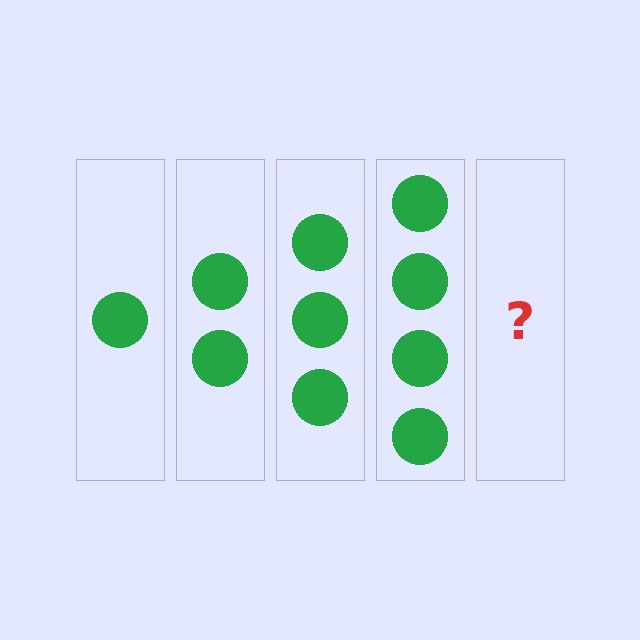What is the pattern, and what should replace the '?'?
The pattern is that each step adds one more circle. The '?' should be 5 circles.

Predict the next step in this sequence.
The next step is 5 circles.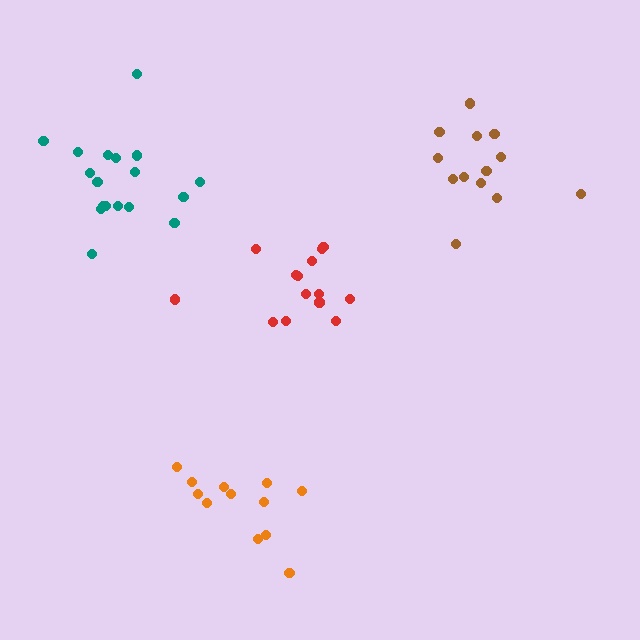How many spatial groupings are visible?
There are 4 spatial groupings.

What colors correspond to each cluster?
The clusters are colored: orange, teal, red, brown.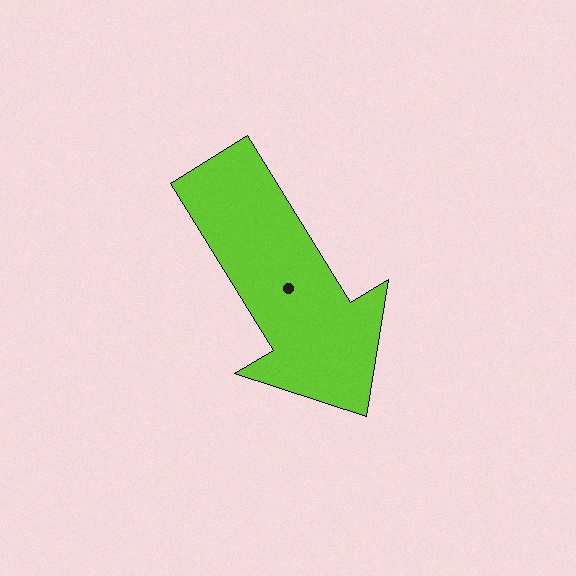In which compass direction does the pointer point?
Southeast.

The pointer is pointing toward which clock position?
Roughly 5 o'clock.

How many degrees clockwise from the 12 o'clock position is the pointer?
Approximately 148 degrees.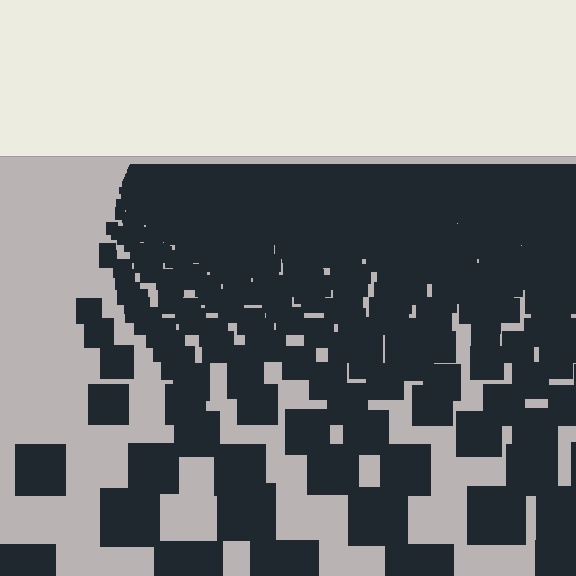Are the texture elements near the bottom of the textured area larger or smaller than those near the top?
Larger. Near the bottom, elements are closer to the viewer and appear at a bigger on-screen size.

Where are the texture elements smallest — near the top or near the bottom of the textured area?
Near the top.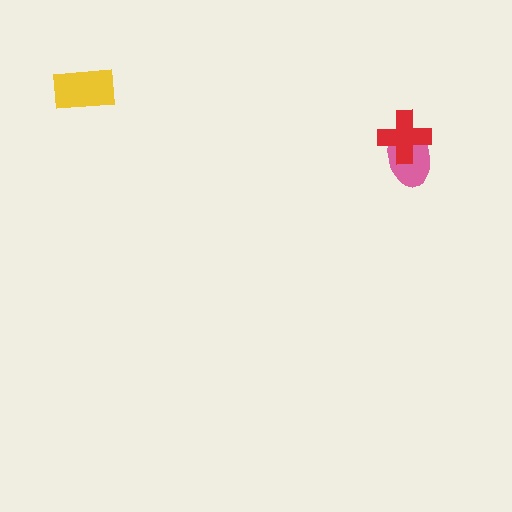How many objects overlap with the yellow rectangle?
0 objects overlap with the yellow rectangle.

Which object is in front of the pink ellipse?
The red cross is in front of the pink ellipse.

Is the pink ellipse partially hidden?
Yes, it is partially covered by another shape.